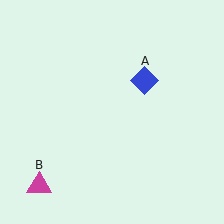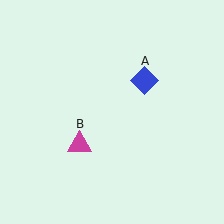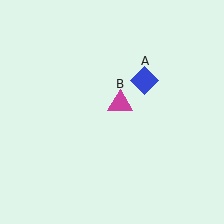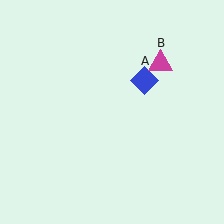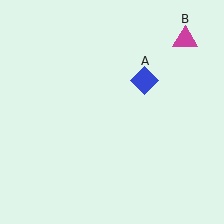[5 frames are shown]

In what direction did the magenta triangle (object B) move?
The magenta triangle (object B) moved up and to the right.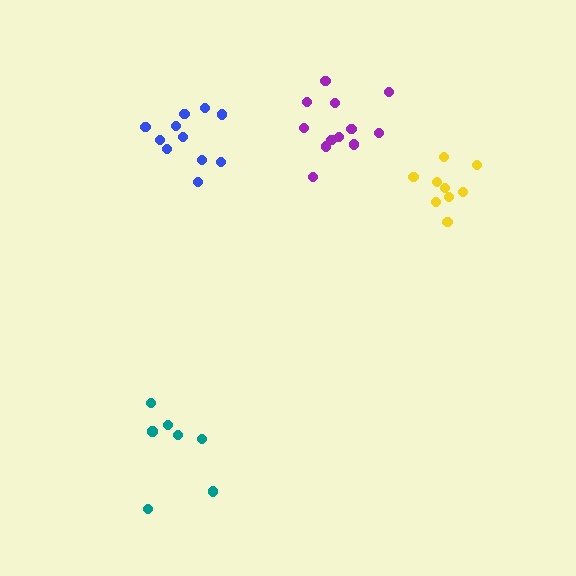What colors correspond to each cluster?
The clusters are colored: blue, purple, teal, yellow.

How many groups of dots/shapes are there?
There are 4 groups.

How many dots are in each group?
Group 1: 11 dots, Group 2: 12 dots, Group 3: 7 dots, Group 4: 9 dots (39 total).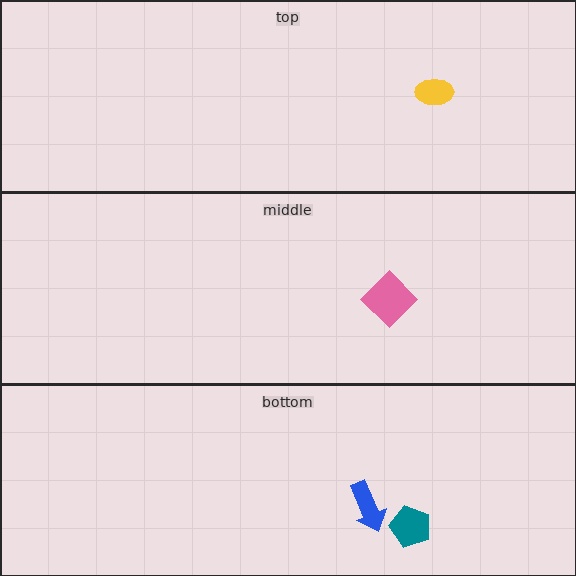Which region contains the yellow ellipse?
The top region.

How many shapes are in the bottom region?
2.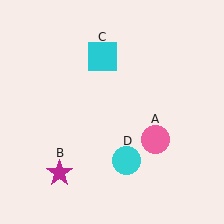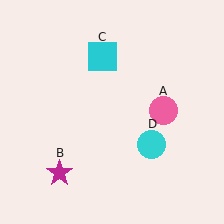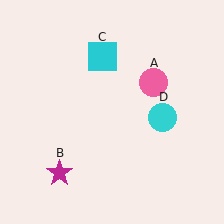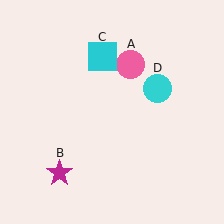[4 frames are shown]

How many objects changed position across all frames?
2 objects changed position: pink circle (object A), cyan circle (object D).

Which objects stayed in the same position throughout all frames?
Magenta star (object B) and cyan square (object C) remained stationary.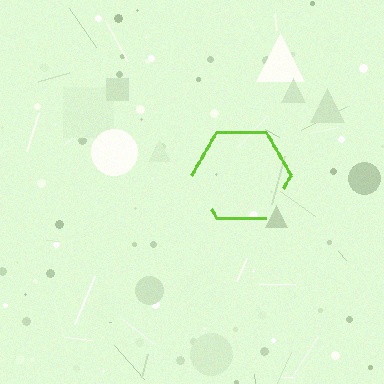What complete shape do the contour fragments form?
The contour fragments form a hexagon.